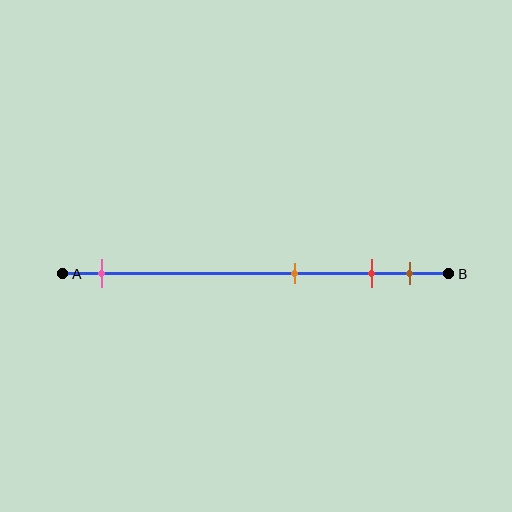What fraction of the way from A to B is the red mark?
The red mark is approximately 80% (0.8) of the way from A to B.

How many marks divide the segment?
There are 4 marks dividing the segment.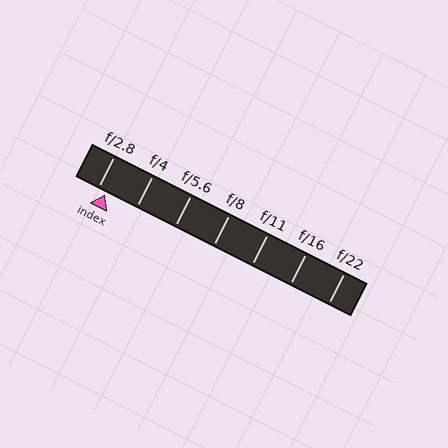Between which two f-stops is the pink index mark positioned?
The index mark is between f/2.8 and f/4.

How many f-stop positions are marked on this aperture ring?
There are 7 f-stop positions marked.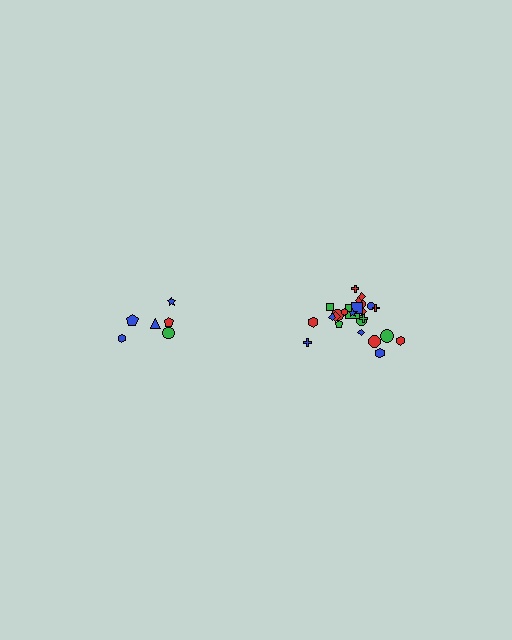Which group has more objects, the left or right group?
The right group.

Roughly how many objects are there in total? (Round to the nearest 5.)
Roughly 30 objects in total.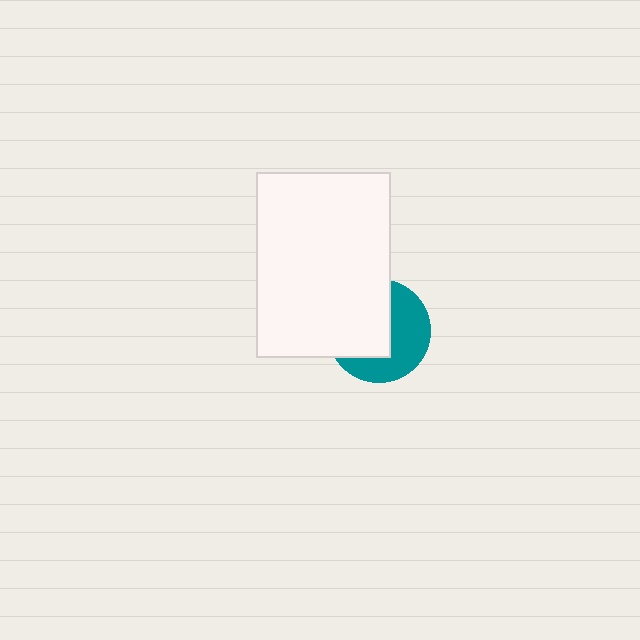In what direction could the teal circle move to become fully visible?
The teal circle could move toward the lower-right. That would shift it out from behind the white rectangle entirely.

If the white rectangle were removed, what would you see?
You would see the complete teal circle.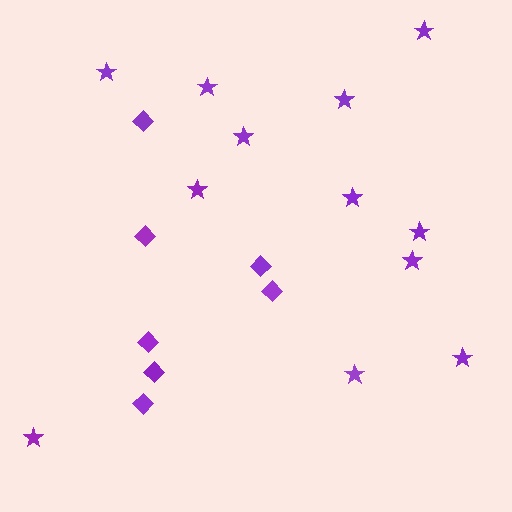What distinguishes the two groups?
There are 2 groups: one group of stars (12) and one group of diamonds (7).